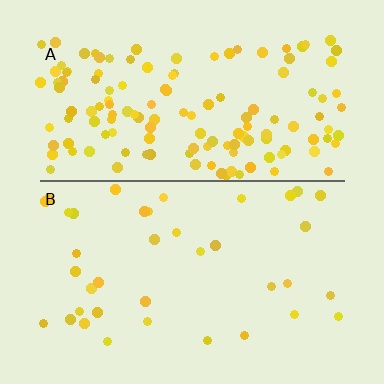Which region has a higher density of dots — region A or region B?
A (the top).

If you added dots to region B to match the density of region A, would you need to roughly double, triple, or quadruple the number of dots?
Approximately quadruple.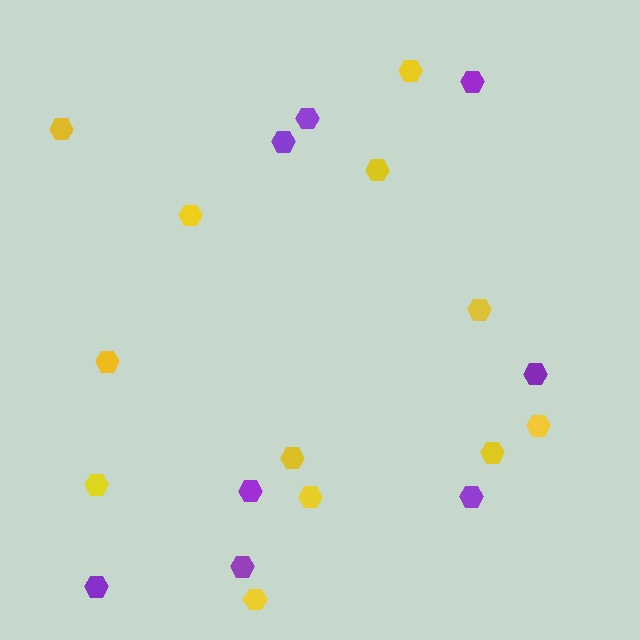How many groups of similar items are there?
There are 2 groups: one group of purple hexagons (8) and one group of yellow hexagons (12).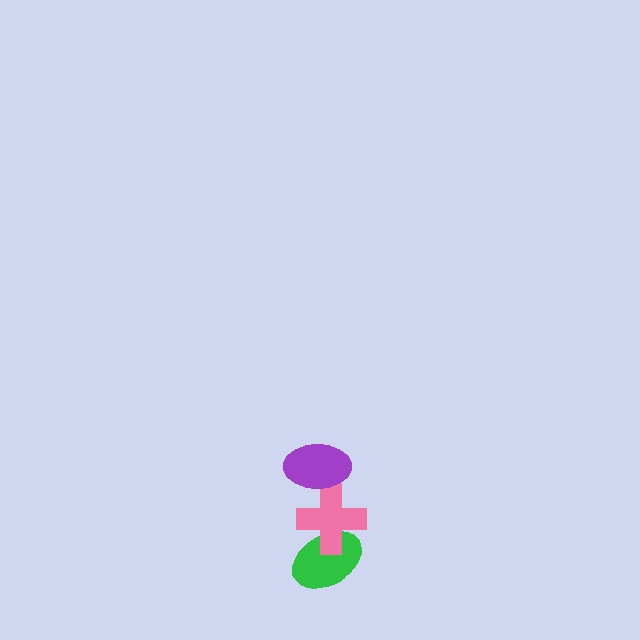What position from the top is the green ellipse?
The green ellipse is 3rd from the top.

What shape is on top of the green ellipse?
The pink cross is on top of the green ellipse.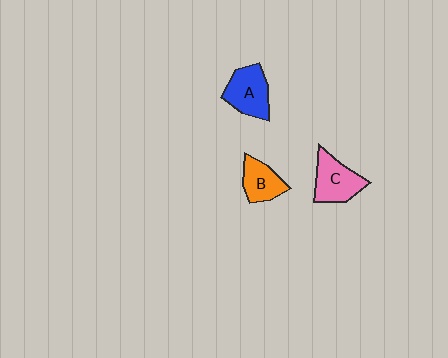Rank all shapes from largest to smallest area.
From largest to smallest: A (blue), C (pink), B (orange).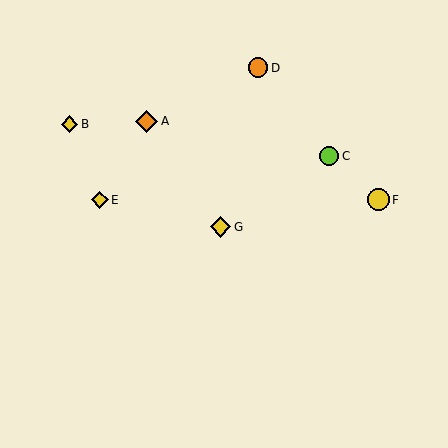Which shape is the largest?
The orange diamond (labeled A) is the largest.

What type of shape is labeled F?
Shape F is a yellow circle.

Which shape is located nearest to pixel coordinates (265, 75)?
The orange circle (labeled D) at (258, 68) is nearest to that location.